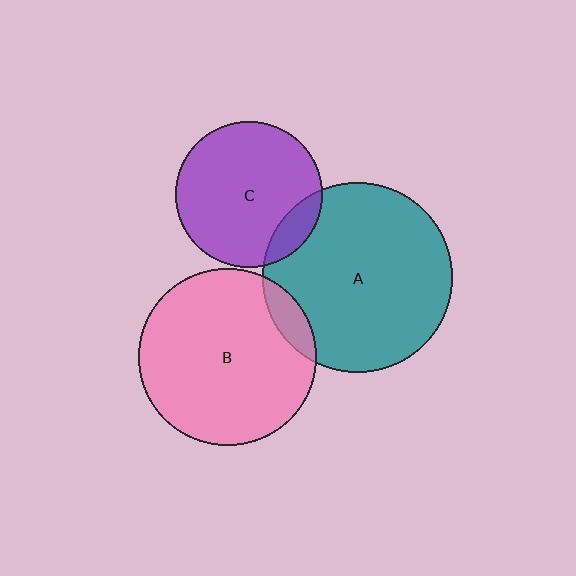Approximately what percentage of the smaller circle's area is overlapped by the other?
Approximately 10%.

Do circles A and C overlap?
Yes.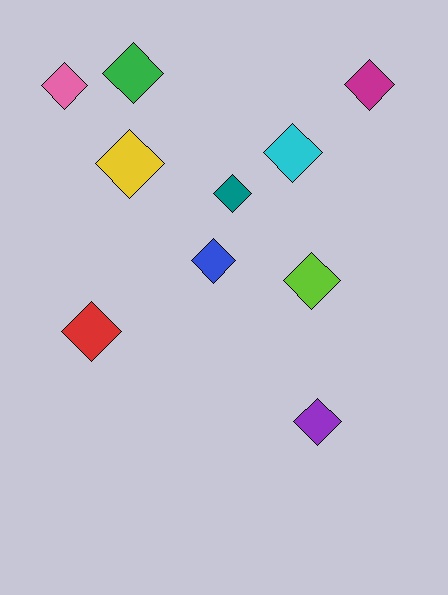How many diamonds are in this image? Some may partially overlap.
There are 10 diamonds.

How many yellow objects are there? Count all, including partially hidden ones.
There is 1 yellow object.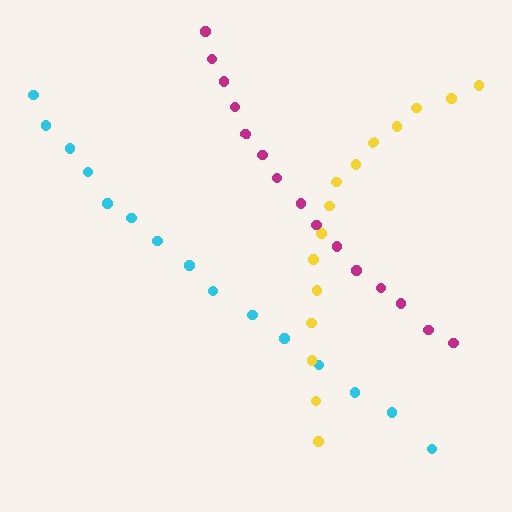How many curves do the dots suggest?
There are 3 distinct paths.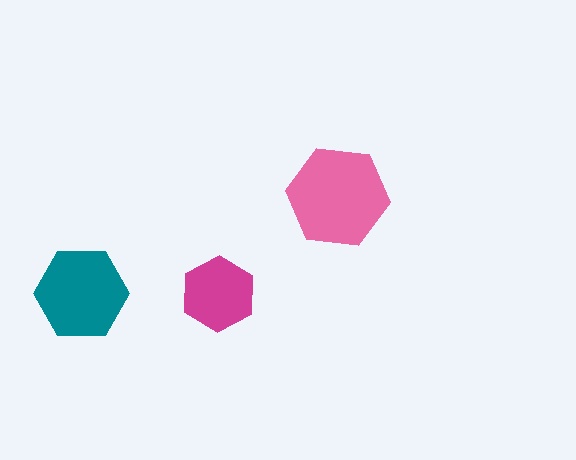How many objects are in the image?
There are 3 objects in the image.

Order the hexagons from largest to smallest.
the pink one, the teal one, the magenta one.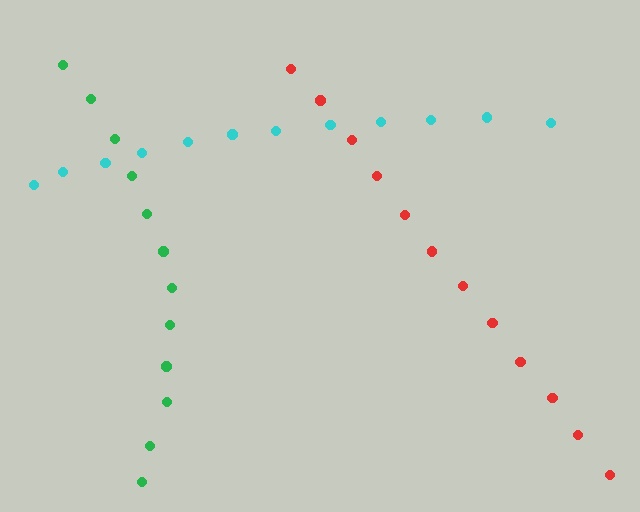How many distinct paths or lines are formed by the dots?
There are 3 distinct paths.